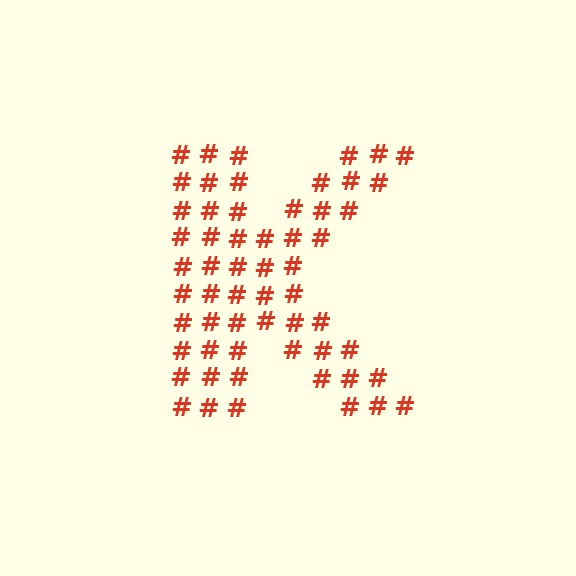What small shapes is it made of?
It is made of small hash symbols.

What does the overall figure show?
The overall figure shows the letter K.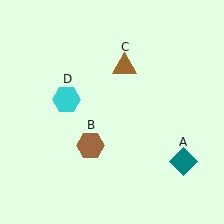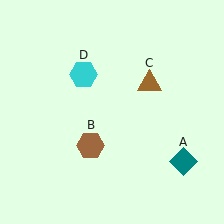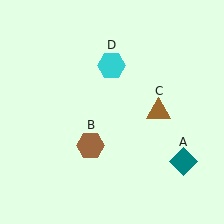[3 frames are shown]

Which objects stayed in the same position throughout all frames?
Teal diamond (object A) and brown hexagon (object B) remained stationary.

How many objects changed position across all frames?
2 objects changed position: brown triangle (object C), cyan hexagon (object D).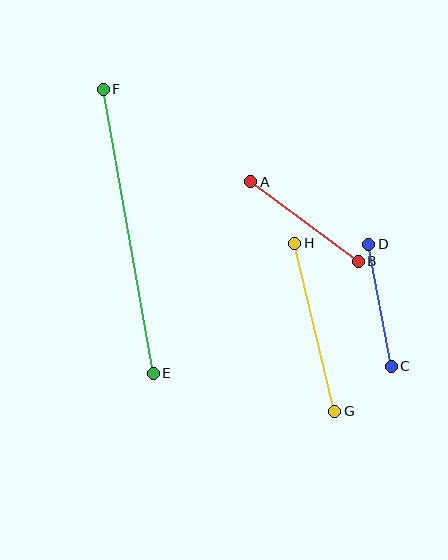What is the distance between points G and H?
The distance is approximately 173 pixels.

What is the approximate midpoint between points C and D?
The midpoint is at approximately (380, 305) pixels.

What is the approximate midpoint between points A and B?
The midpoint is at approximately (305, 221) pixels.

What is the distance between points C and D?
The distance is approximately 124 pixels.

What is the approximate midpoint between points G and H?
The midpoint is at approximately (315, 327) pixels.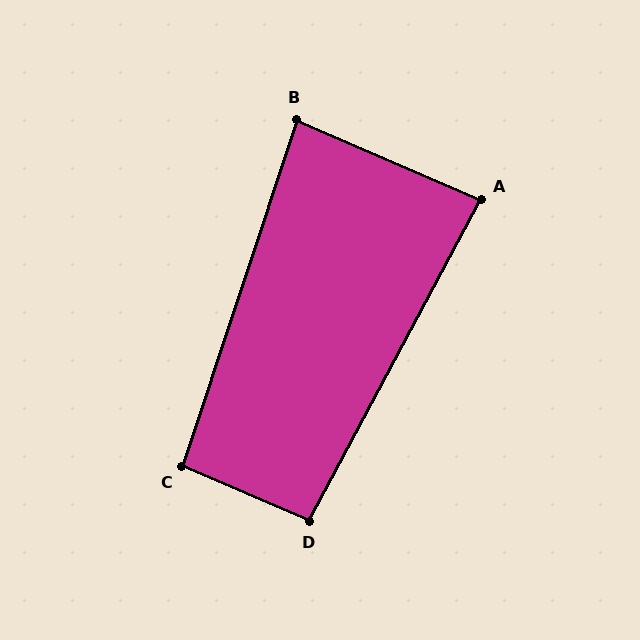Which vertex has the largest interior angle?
D, at approximately 95 degrees.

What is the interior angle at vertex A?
Approximately 85 degrees (approximately right).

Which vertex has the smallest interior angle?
B, at approximately 85 degrees.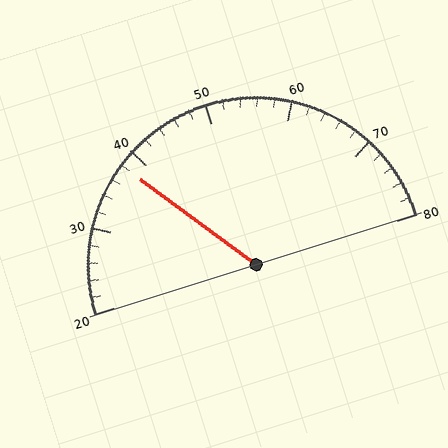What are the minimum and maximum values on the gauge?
The gauge ranges from 20 to 80.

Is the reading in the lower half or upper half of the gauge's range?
The reading is in the lower half of the range (20 to 80).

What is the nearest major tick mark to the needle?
The nearest major tick mark is 40.